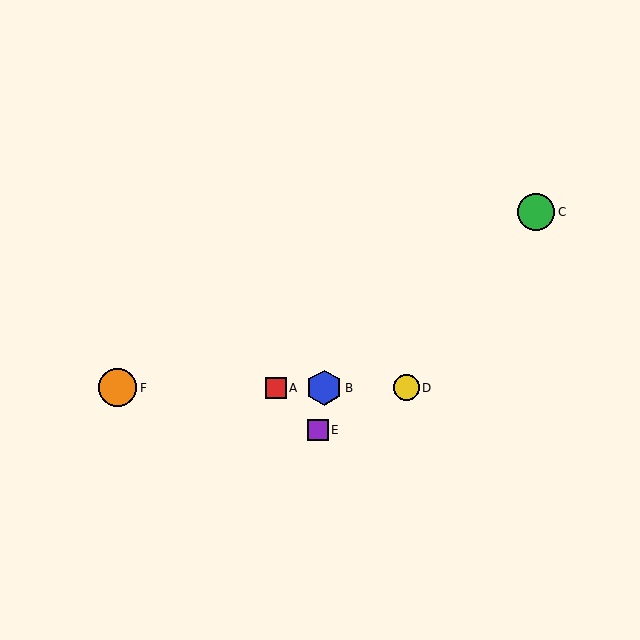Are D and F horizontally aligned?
Yes, both are at y≈388.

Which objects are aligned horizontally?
Objects A, B, D, F are aligned horizontally.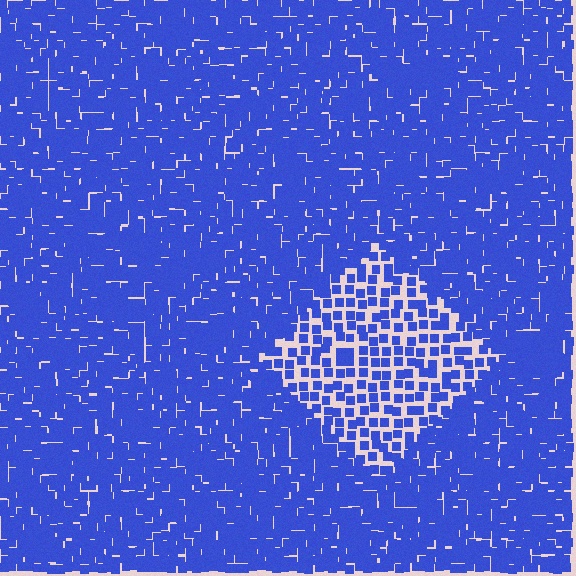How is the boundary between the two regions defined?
The boundary is defined by a change in element density (approximately 2.2x ratio). All elements are the same color, size, and shape.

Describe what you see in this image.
The image contains small blue elements arranged at two different densities. A diamond-shaped region is visible where the elements are less densely packed than the surrounding area.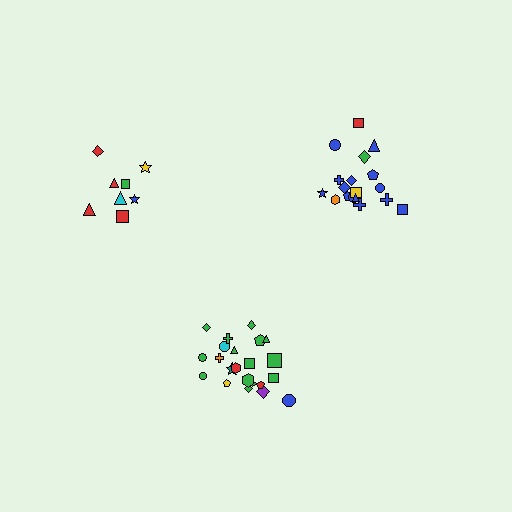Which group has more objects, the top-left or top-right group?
The top-right group.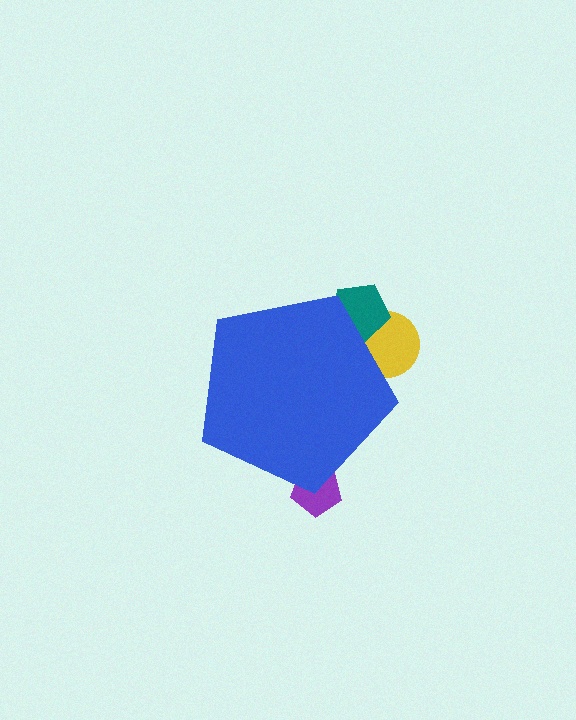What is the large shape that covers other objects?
A blue pentagon.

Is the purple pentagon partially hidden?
Yes, the purple pentagon is partially hidden behind the blue pentagon.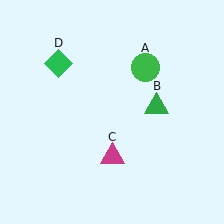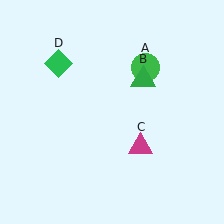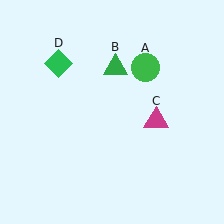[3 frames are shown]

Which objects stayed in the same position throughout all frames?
Green circle (object A) and green diamond (object D) remained stationary.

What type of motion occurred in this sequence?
The green triangle (object B), magenta triangle (object C) rotated counterclockwise around the center of the scene.